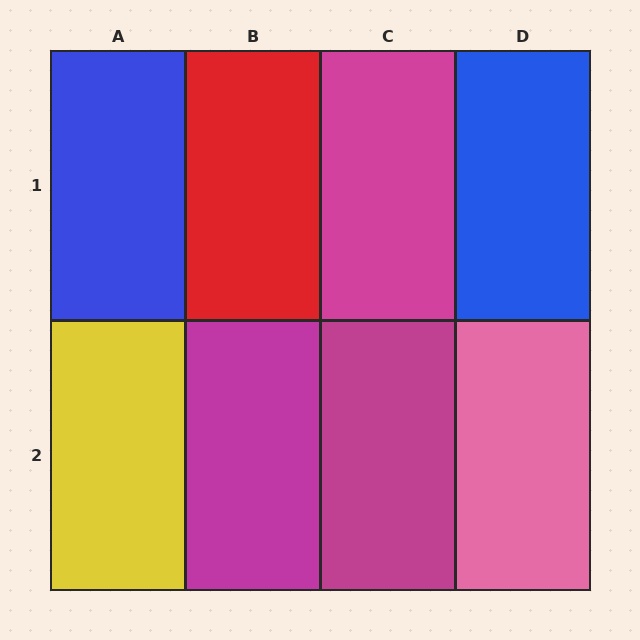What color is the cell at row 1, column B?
Red.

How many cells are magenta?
3 cells are magenta.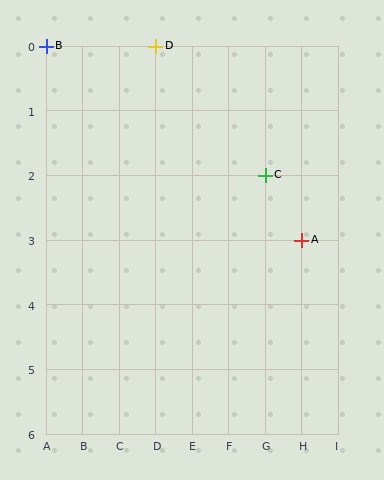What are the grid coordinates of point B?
Point B is at grid coordinates (A, 0).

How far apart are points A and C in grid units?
Points A and C are 1 column and 1 row apart (about 1.4 grid units diagonally).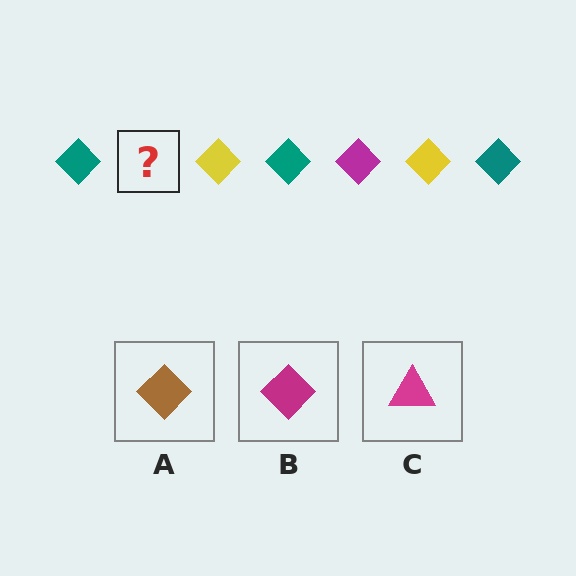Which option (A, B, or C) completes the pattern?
B.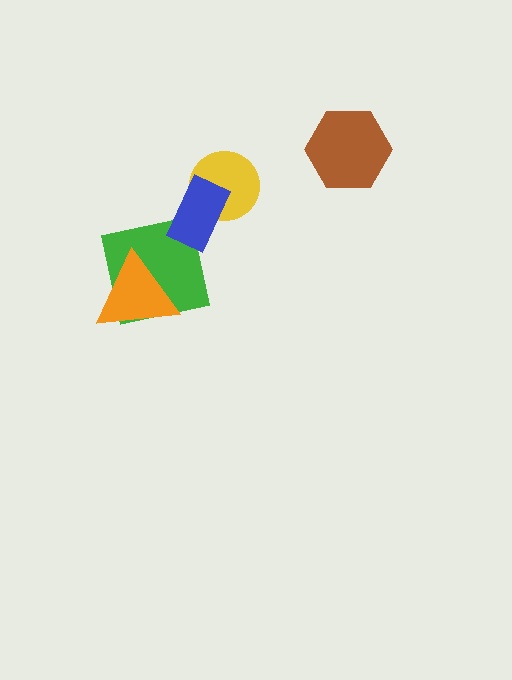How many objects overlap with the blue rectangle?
1 object overlaps with the blue rectangle.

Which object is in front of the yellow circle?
The blue rectangle is in front of the yellow circle.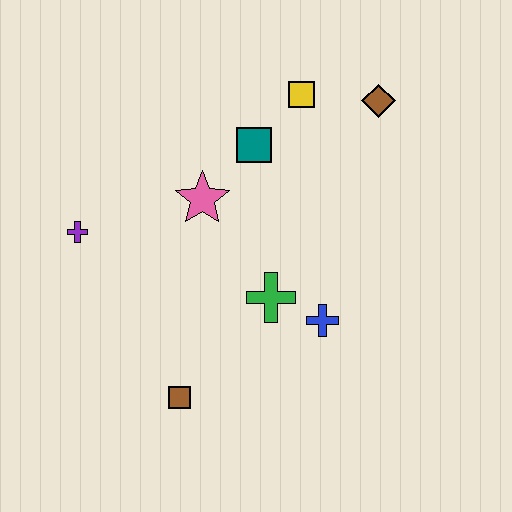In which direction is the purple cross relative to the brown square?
The purple cross is above the brown square.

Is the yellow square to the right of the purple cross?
Yes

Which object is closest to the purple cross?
The pink star is closest to the purple cross.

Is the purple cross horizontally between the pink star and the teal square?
No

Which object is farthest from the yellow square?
The brown square is farthest from the yellow square.